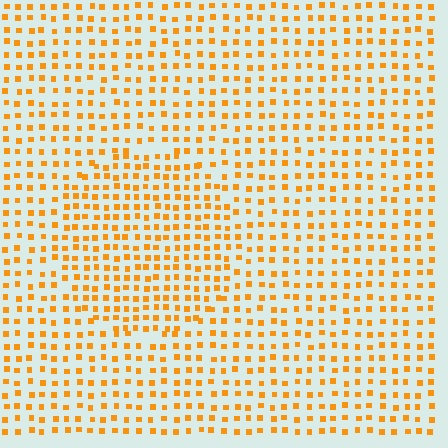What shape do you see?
I see a circle.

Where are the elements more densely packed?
The elements are more densely packed inside the circle boundary.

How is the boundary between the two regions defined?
The boundary is defined by a change in element density (approximately 1.4x ratio). All elements are the same color, size, and shape.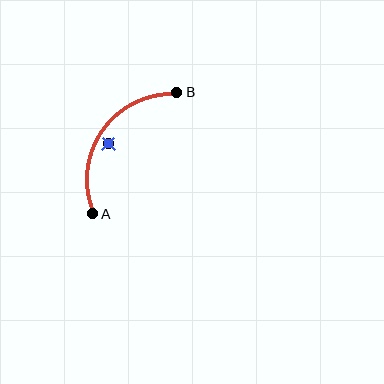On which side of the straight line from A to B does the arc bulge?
The arc bulges above and to the left of the straight line connecting A and B.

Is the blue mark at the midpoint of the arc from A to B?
No — the blue mark does not lie on the arc at all. It sits slightly inside the curve.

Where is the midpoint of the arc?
The arc midpoint is the point on the curve farthest from the straight line joining A and B. It sits above and to the left of that line.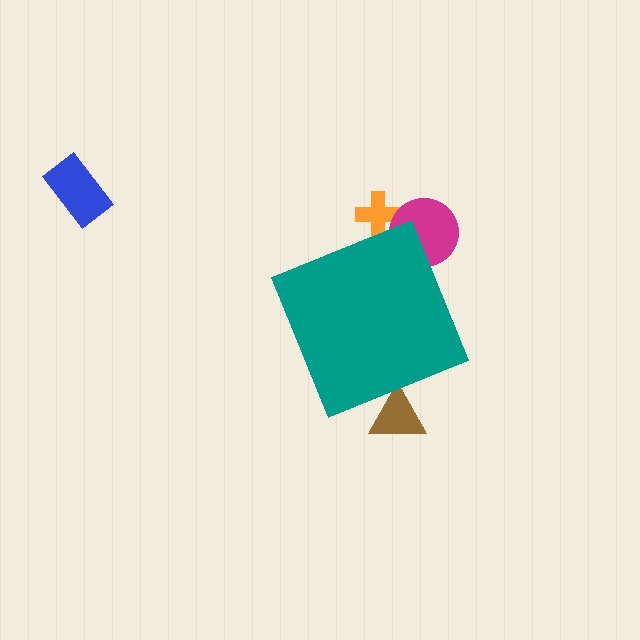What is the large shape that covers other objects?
A teal diamond.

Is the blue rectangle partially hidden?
No, the blue rectangle is fully visible.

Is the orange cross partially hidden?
Yes, the orange cross is partially hidden behind the teal diamond.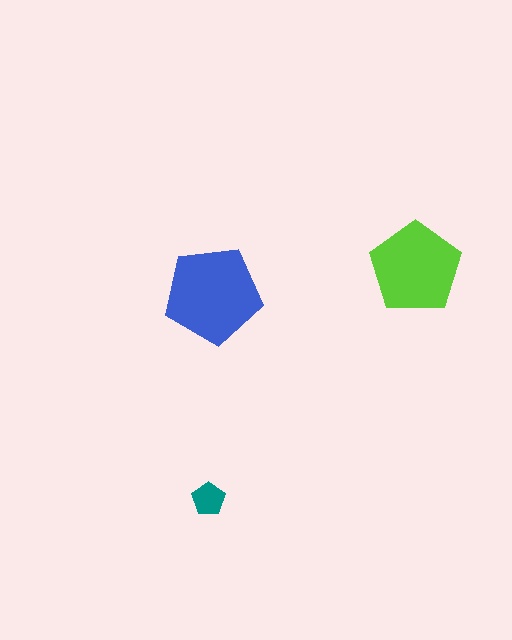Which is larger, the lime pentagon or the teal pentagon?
The lime one.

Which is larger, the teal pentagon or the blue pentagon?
The blue one.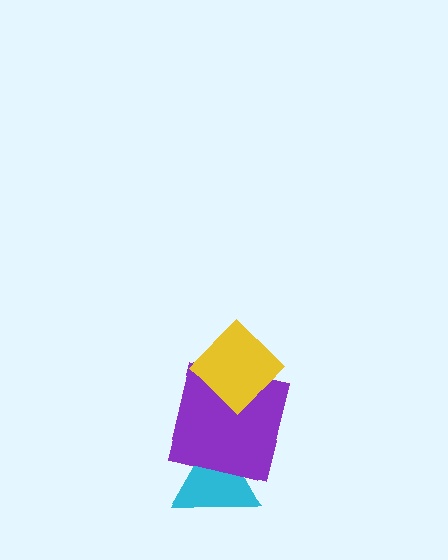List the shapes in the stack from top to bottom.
From top to bottom: the yellow diamond, the purple square, the cyan triangle.